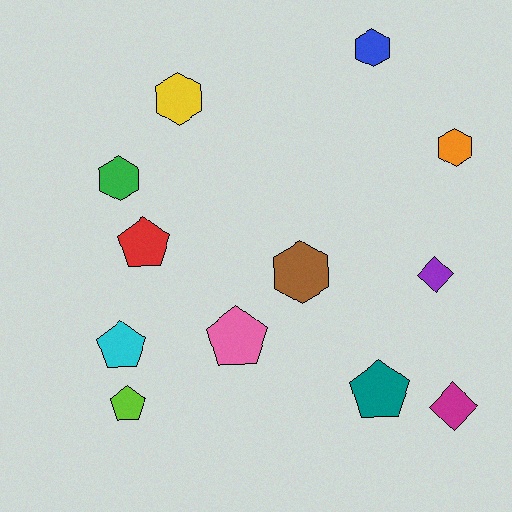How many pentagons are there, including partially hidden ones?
There are 5 pentagons.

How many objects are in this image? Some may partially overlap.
There are 12 objects.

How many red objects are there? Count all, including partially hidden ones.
There is 1 red object.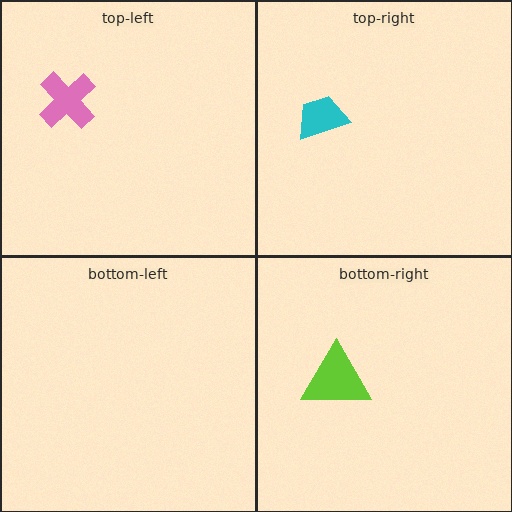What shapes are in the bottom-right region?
The lime triangle.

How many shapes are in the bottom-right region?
1.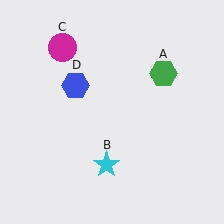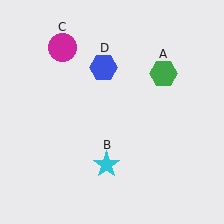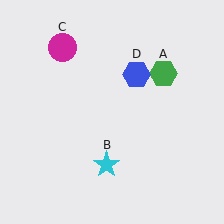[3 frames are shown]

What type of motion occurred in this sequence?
The blue hexagon (object D) rotated clockwise around the center of the scene.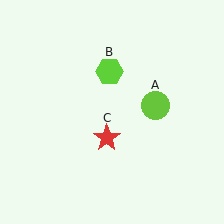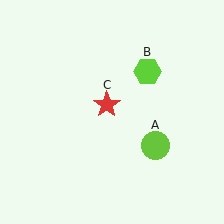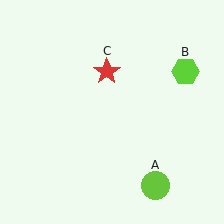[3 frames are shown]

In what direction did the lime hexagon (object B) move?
The lime hexagon (object B) moved right.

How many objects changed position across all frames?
3 objects changed position: lime circle (object A), lime hexagon (object B), red star (object C).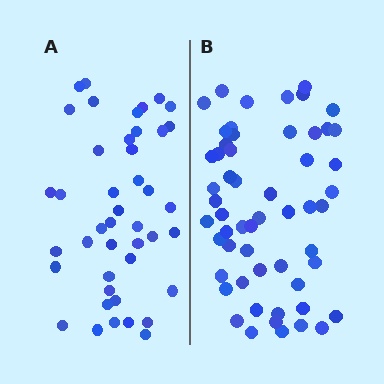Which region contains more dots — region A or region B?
Region B (the right region) has more dots.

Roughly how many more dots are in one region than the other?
Region B has approximately 15 more dots than region A.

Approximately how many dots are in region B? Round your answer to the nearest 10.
About 60 dots. (The exact count is 56, which rounds to 60.)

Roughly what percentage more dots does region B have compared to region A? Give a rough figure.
About 30% more.